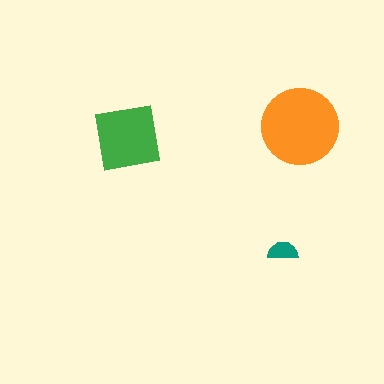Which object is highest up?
The orange circle is topmost.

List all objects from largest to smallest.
The orange circle, the green square, the teal semicircle.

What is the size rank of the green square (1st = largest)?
2nd.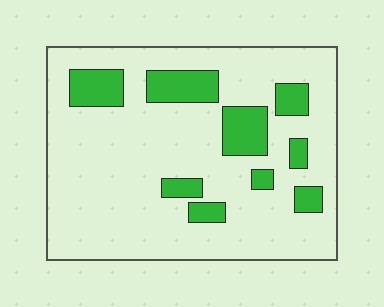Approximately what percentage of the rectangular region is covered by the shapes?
Approximately 20%.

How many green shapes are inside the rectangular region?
9.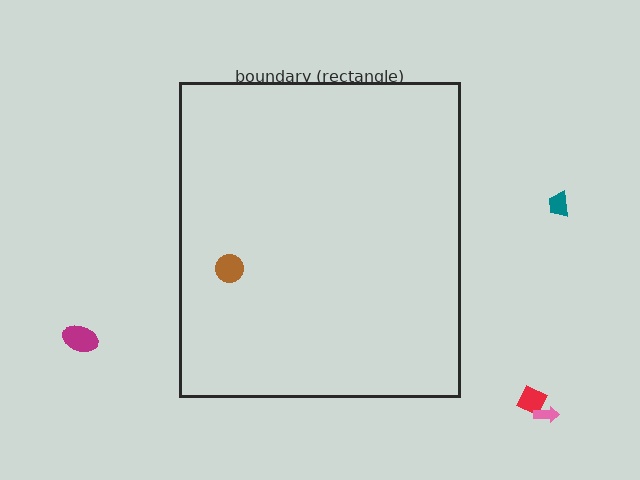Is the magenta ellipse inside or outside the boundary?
Outside.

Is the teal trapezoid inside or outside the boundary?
Outside.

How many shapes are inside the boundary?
1 inside, 4 outside.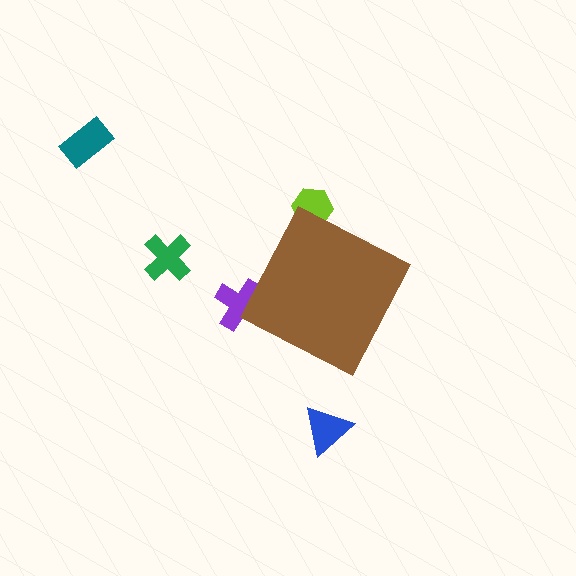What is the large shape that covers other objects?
A brown diamond.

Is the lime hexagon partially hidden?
Yes, the lime hexagon is partially hidden behind the brown diamond.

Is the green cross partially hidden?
No, the green cross is fully visible.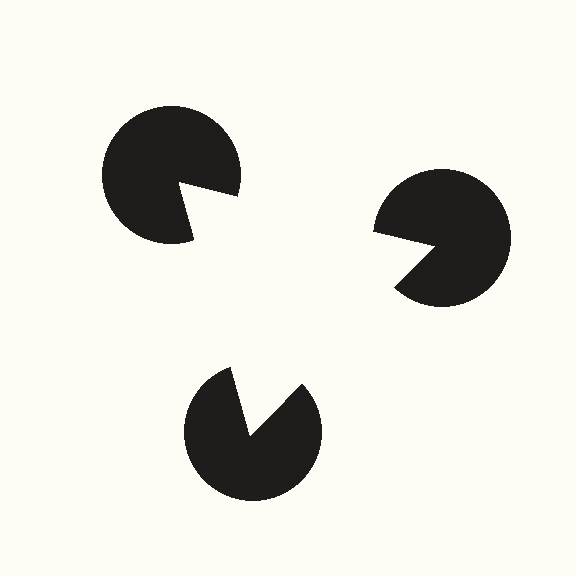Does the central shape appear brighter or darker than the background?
It typically appears slightly brighter than the background, even though no actual brightness change is drawn.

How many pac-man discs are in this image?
There are 3 — one at each vertex of the illusory triangle.